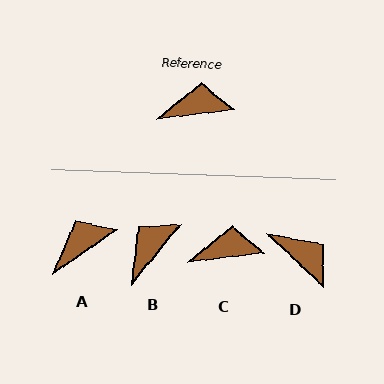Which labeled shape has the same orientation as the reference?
C.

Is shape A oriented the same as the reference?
No, it is off by about 27 degrees.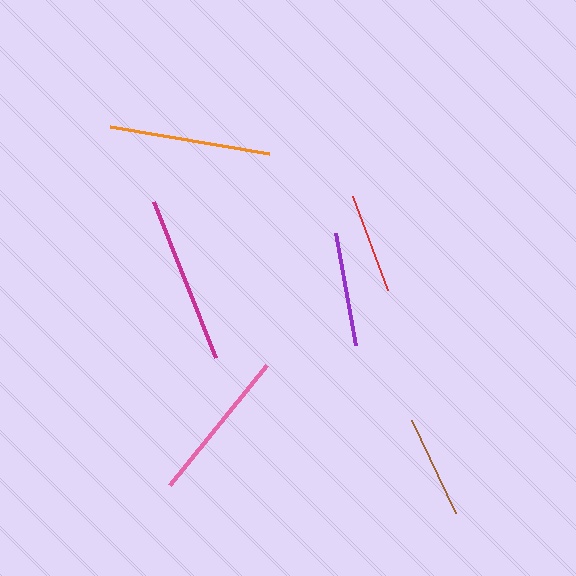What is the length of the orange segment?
The orange segment is approximately 162 pixels long.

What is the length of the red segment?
The red segment is approximately 101 pixels long.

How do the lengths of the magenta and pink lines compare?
The magenta and pink lines are approximately the same length.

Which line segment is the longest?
The magenta line is the longest at approximately 167 pixels.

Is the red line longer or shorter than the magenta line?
The magenta line is longer than the red line.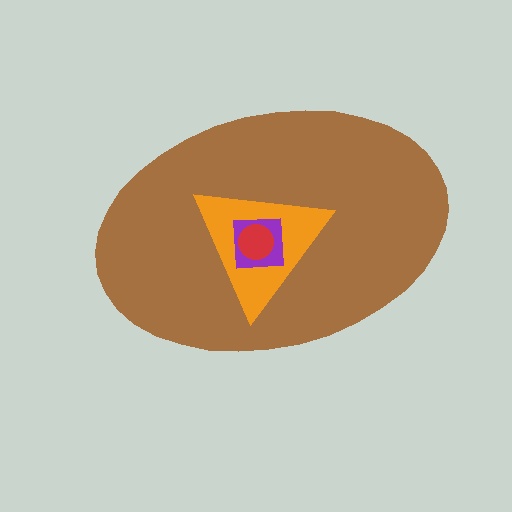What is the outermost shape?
The brown ellipse.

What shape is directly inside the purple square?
The red circle.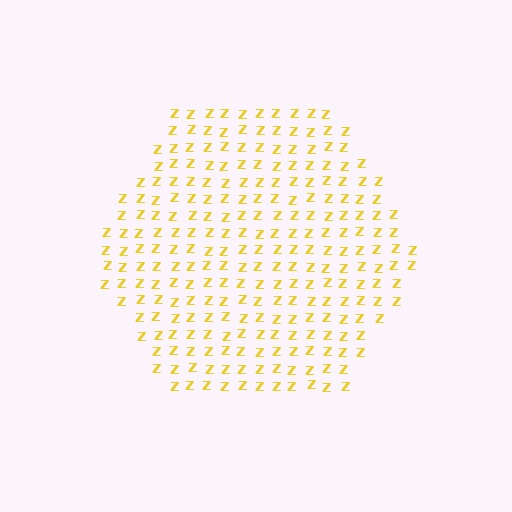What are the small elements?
The small elements are letter Z's.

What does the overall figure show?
The overall figure shows a hexagon.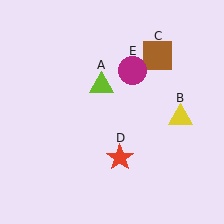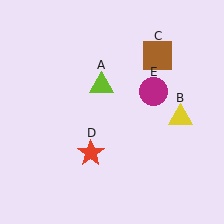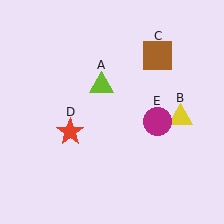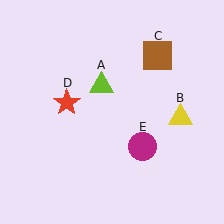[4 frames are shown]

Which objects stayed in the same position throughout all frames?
Lime triangle (object A) and yellow triangle (object B) and brown square (object C) remained stationary.